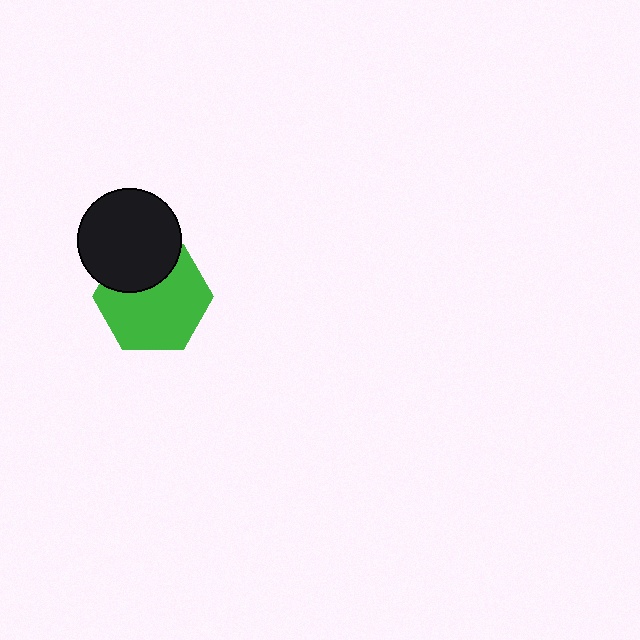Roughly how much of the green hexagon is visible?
Most of it is visible (roughly 70%).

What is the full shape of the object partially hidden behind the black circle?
The partially hidden object is a green hexagon.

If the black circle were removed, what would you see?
You would see the complete green hexagon.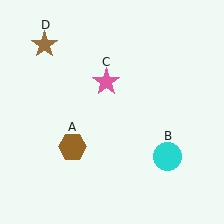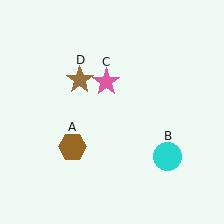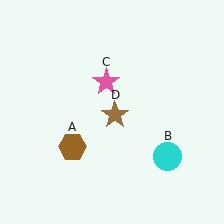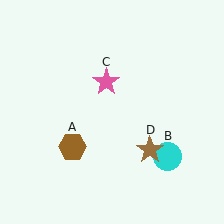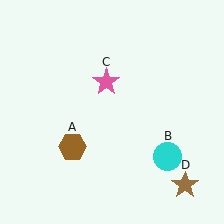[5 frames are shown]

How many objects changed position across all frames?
1 object changed position: brown star (object D).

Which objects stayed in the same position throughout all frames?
Brown hexagon (object A) and cyan circle (object B) and pink star (object C) remained stationary.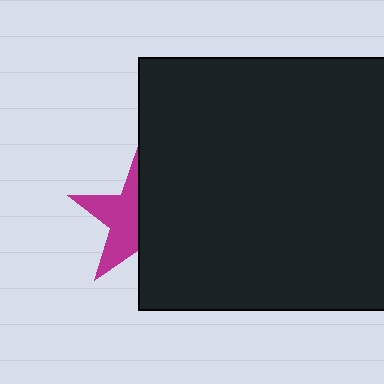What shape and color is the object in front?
The object in front is a black square.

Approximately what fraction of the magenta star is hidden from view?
Roughly 54% of the magenta star is hidden behind the black square.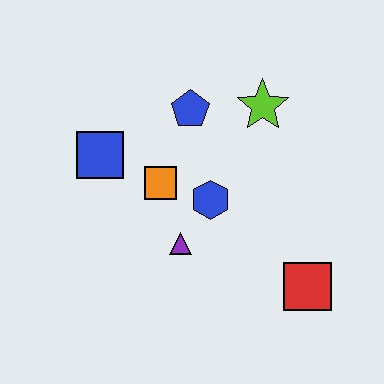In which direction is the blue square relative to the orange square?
The blue square is to the left of the orange square.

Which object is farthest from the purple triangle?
The lime star is farthest from the purple triangle.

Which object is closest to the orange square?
The blue hexagon is closest to the orange square.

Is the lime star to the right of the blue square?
Yes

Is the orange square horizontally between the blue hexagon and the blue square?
Yes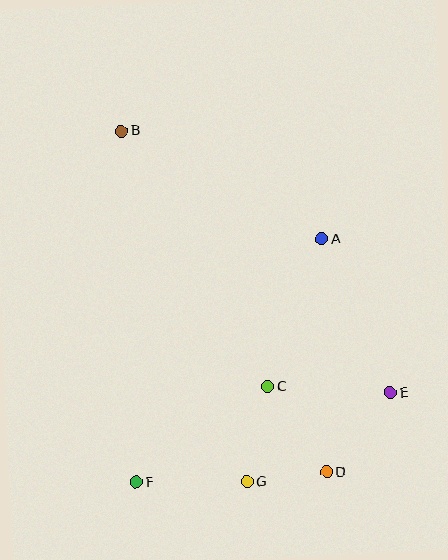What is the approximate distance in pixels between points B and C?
The distance between B and C is approximately 295 pixels.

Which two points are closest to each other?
Points D and G are closest to each other.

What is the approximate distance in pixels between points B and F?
The distance between B and F is approximately 352 pixels.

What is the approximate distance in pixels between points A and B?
The distance between A and B is approximately 227 pixels.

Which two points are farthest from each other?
Points B and D are farthest from each other.